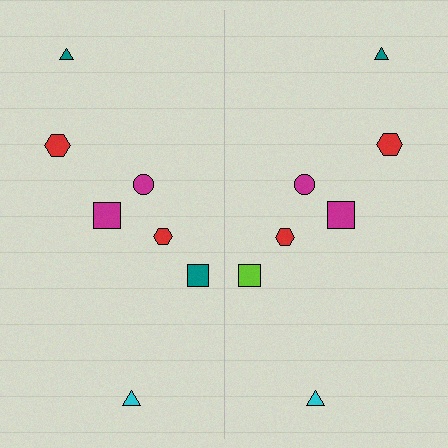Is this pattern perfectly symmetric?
No, the pattern is not perfectly symmetric. The lime square on the right side breaks the symmetry — its mirror counterpart is teal.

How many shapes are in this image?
There are 14 shapes in this image.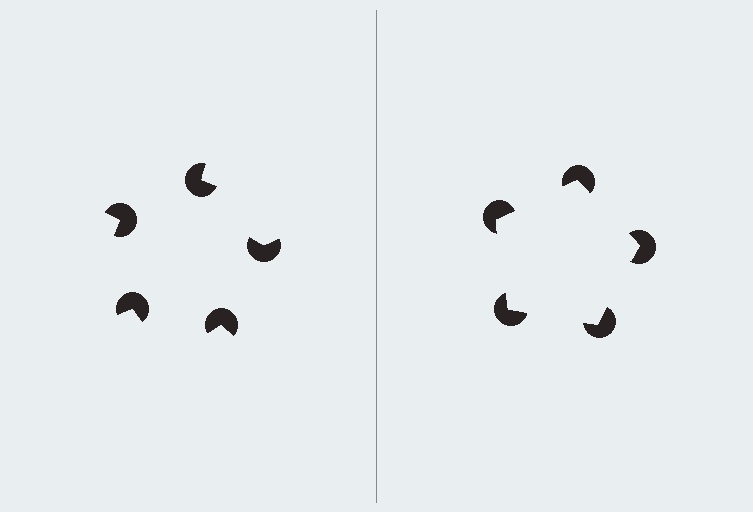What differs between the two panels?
The pac-man discs are positioned identically on both sides; only the wedge orientations differ. On the right they align to a pentagon; on the left they are misaligned.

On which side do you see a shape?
An illusory pentagon appears on the right side. On the left side the wedge cuts are rotated, so no coherent shape forms.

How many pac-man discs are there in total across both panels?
10 — 5 on each side.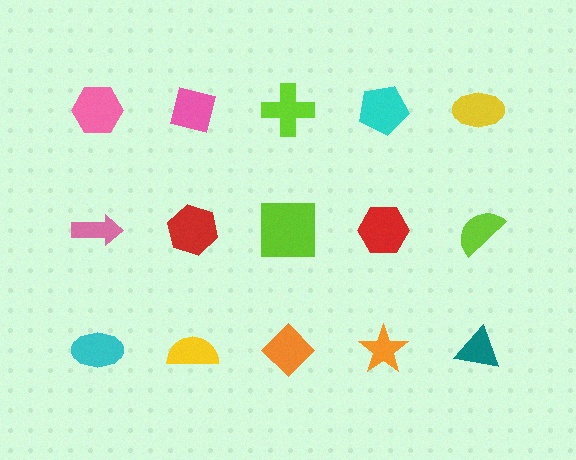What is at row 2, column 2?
A red hexagon.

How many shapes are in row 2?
5 shapes.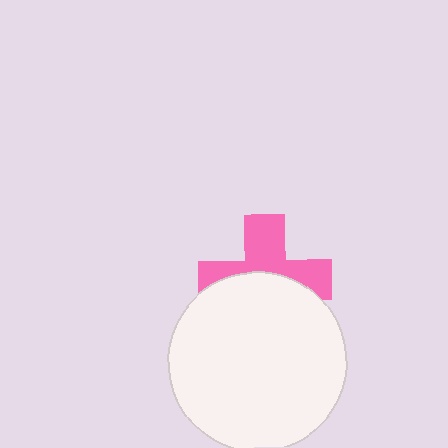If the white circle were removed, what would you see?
You would see the complete pink cross.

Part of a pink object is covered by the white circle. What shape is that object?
It is a cross.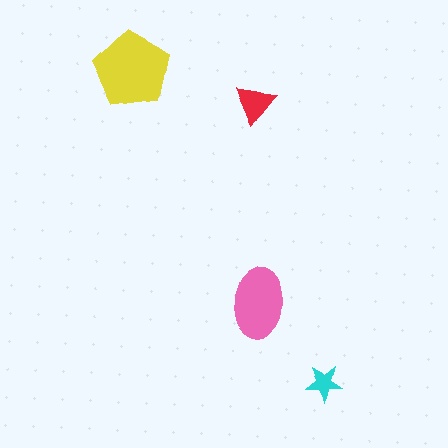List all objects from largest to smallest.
The yellow pentagon, the pink ellipse, the red triangle, the cyan star.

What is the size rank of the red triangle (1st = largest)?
3rd.